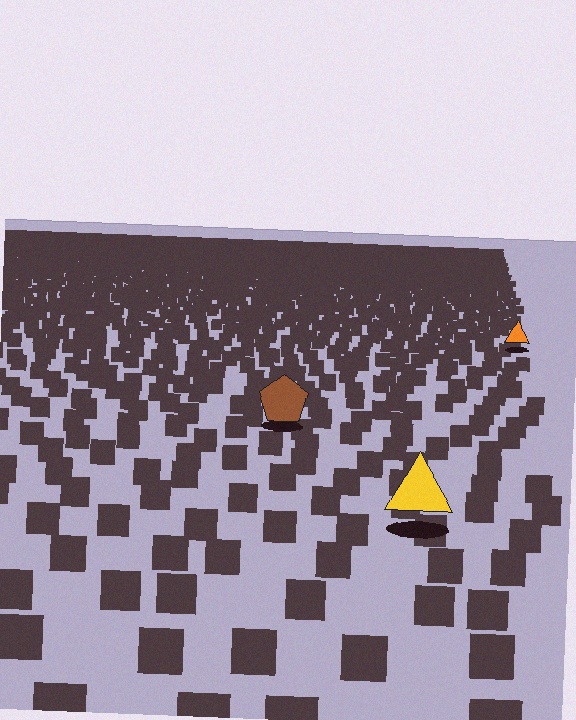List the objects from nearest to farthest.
From nearest to farthest: the yellow triangle, the brown pentagon, the orange triangle.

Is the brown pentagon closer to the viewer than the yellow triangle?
No. The yellow triangle is closer — you can tell from the texture gradient: the ground texture is coarser near it.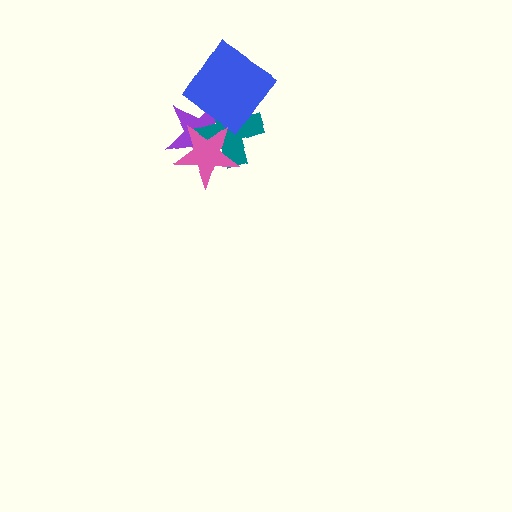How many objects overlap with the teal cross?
3 objects overlap with the teal cross.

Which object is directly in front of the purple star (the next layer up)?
The teal cross is directly in front of the purple star.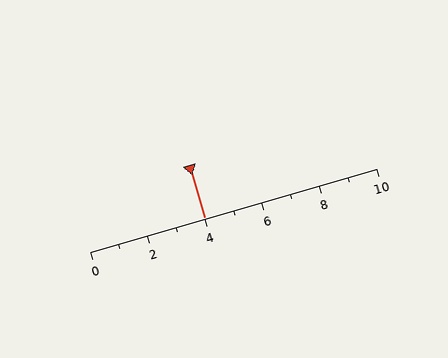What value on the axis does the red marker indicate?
The marker indicates approximately 4.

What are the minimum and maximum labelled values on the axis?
The axis runs from 0 to 10.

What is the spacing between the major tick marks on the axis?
The major ticks are spaced 2 apart.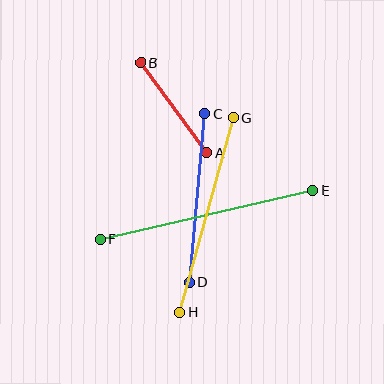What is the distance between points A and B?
The distance is approximately 112 pixels.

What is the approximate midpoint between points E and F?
The midpoint is at approximately (206, 215) pixels.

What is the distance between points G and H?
The distance is approximately 202 pixels.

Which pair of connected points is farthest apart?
Points E and F are farthest apart.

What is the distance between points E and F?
The distance is approximately 218 pixels.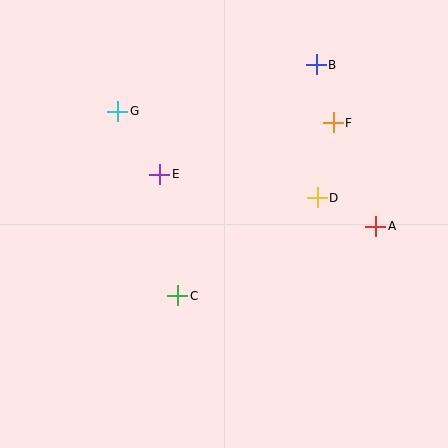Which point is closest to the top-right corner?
Point B is closest to the top-right corner.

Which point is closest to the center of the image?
Point E at (160, 174) is closest to the center.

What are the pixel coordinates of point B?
Point B is at (316, 65).